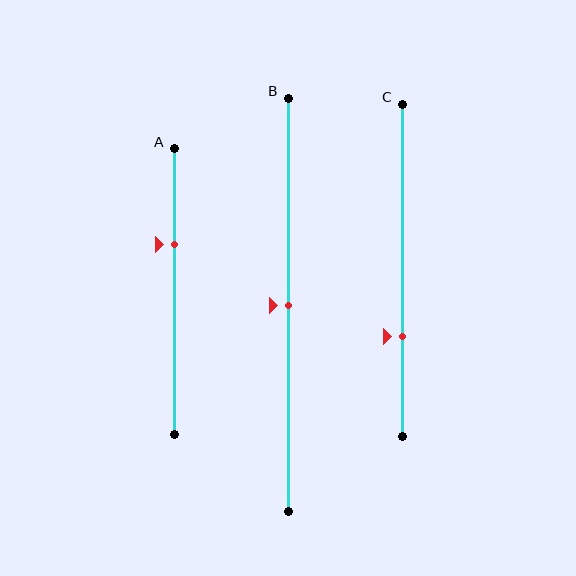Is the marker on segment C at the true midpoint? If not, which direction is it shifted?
No, the marker on segment C is shifted downward by about 20% of the segment length.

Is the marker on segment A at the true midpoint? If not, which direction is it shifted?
No, the marker on segment A is shifted upward by about 17% of the segment length.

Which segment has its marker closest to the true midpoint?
Segment B has its marker closest to the true midpoint.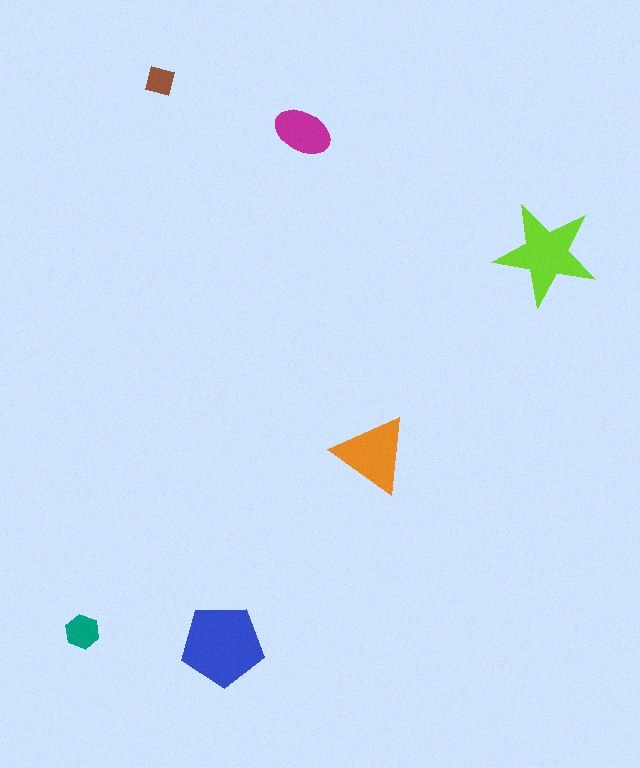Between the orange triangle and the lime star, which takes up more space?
The lime star.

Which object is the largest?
The blue pentagon.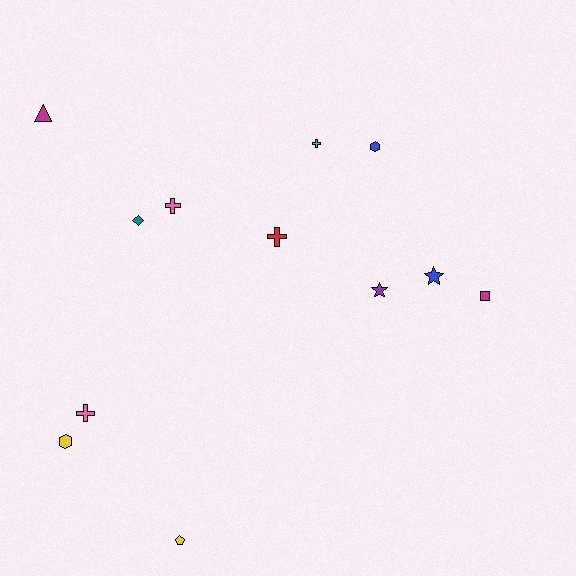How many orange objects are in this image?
There are no orange objects.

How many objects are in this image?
There are 12 objects.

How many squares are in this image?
There is 1 square.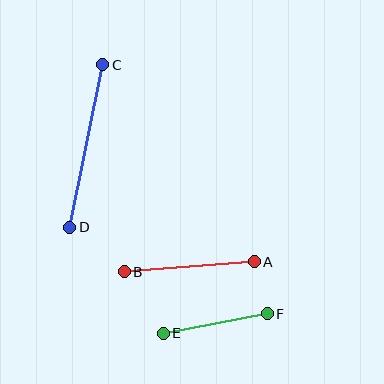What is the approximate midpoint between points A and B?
The midpoint is at approximately (189, 267) pixels.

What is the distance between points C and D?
The distance is approximately 166 pixels.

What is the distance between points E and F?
The distance is approximately 106 pixels.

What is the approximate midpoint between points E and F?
The midpoint is at approximately (215, 324) pixels.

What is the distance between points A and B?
The distance is approximately 130 pixels.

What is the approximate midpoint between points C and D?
The midpoint is at approximately (86, 146) pixels.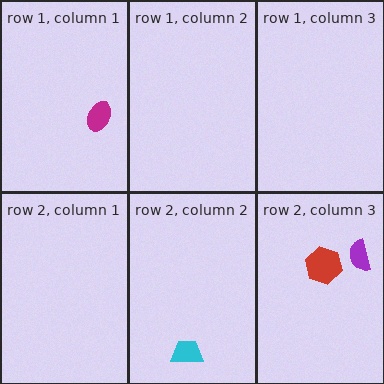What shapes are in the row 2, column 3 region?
The red hexagon, the purple semicircle.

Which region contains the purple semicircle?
The row 2, column 3 region.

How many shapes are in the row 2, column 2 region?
1.